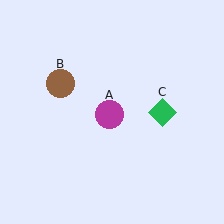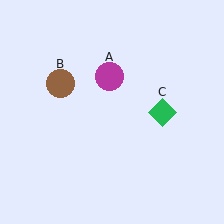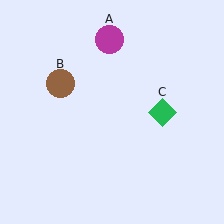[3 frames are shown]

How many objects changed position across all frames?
1 object changed position: magenta circle (object A).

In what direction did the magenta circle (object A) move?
The magenta circle (object A) moved up.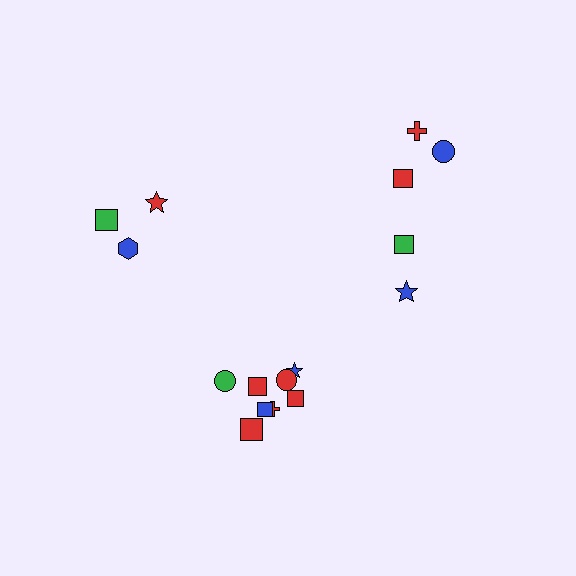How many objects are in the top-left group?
There are 3 objects.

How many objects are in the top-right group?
There are 5 objects.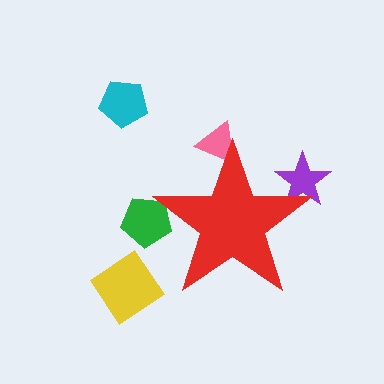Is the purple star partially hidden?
Yes, the purple star is partially hidden behind the red star.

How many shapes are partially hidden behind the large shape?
3 shapes are partially hidden.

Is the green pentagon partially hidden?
Yes, the green pentagon is partially hidden behind the red star.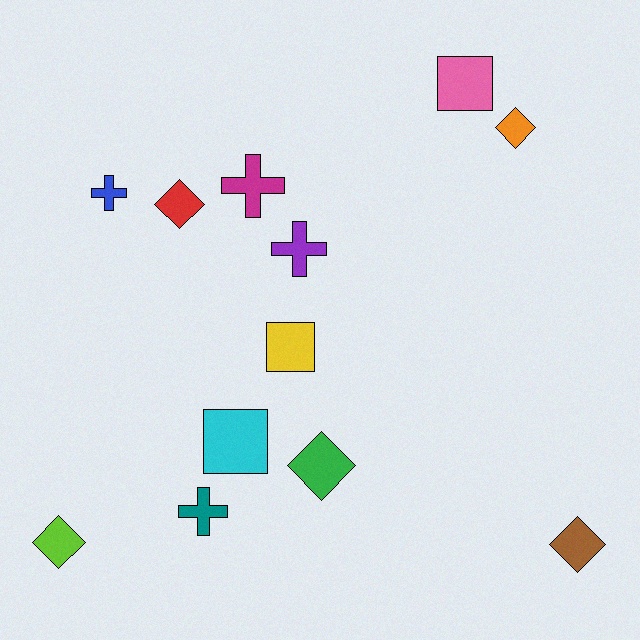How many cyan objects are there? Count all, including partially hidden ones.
There is 1 cyan object.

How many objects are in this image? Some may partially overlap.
There are 12 objects.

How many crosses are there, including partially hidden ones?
There are 4 crosses.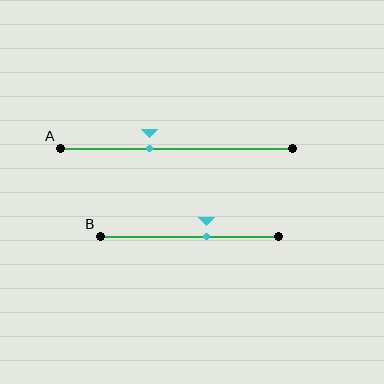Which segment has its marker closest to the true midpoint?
Segment B has its marker closest to the true midpoint.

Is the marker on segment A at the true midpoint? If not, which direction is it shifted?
No, the marker on segment A is shifted to the left by about 12% of the segment length.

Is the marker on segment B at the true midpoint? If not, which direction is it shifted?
No, the marker on segment B is shifted to the right by about 10% of the segment length.